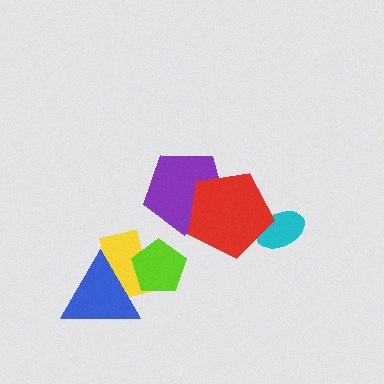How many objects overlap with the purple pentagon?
1 object overlaps with the purple pentagon.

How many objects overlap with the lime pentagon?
2 objects overlap with the lime pentagon.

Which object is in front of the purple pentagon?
The red pentagon is in front of the purple pentagon.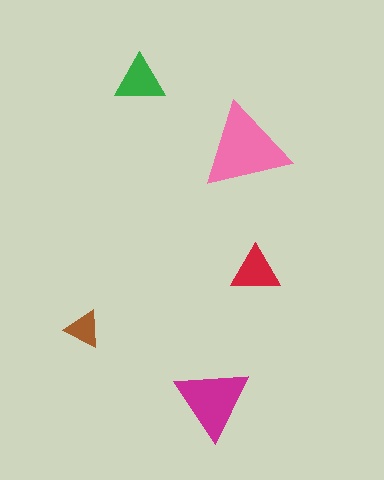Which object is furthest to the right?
The red triangle is rightmost.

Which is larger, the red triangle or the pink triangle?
The pink one.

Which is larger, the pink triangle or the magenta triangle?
The pink one.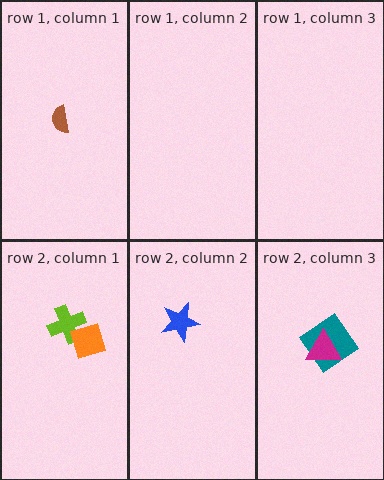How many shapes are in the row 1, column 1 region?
1.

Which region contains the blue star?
The row 2, column 2 region.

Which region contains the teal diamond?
The row 2, column 3 region.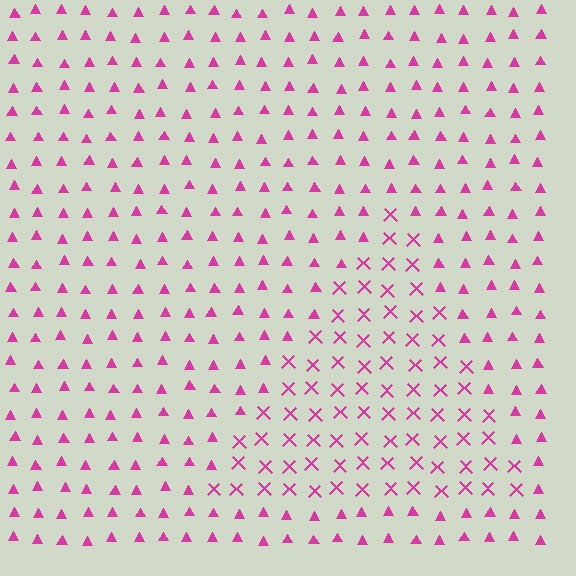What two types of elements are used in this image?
The image uses X marks inside the triangle region and triangles outside it.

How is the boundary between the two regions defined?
The boundary is defined by a change in element shape: X marks inside vs. triangles outside. All elements share the same color and spacing.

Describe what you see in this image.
The image is filled with small magenta elements arranged in a uniform grid. A triangle-shaped region contains X marks, while the surrounding area contains triangles. The boundary is defined purely by the change in element shape.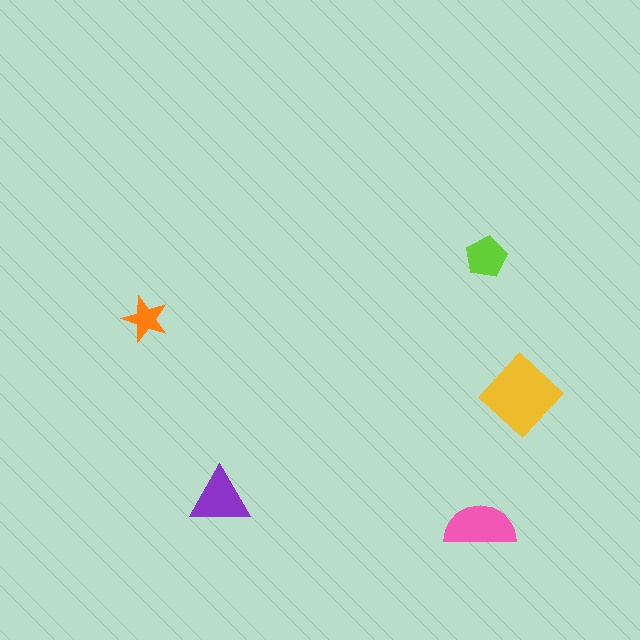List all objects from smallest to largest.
The orange star, the lime pentagon, the purple triangle, the pink semicircle, the yellow diamond.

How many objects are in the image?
There are 5 objects in the image.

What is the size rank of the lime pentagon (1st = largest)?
4th.